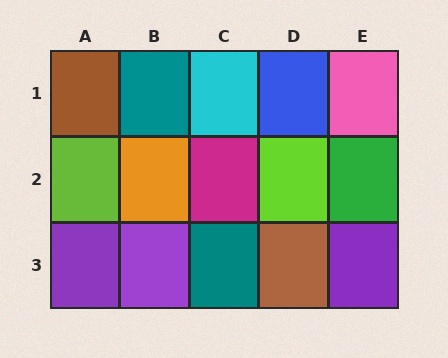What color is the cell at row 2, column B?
Orange.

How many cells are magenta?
1 cell is magenta.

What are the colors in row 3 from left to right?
Purple, purple, teal, brown, purple.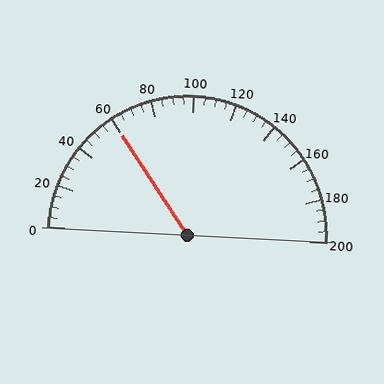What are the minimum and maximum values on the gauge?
The gauge ranges from 0 to 200.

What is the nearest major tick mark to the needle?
The nearest major tick mark is 60.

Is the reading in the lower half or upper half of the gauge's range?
The reading is in the lower half of the range (0 to 200).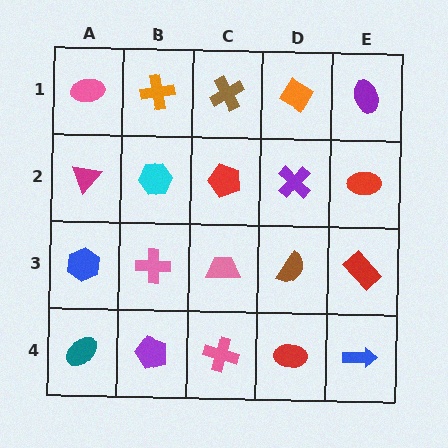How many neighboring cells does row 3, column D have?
4.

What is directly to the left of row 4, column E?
A red ellipse.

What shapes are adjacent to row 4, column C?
A pink trapezoid (row 3, column C), a purple pentagon (row 4, column B), a red ellipse (row 4, column D).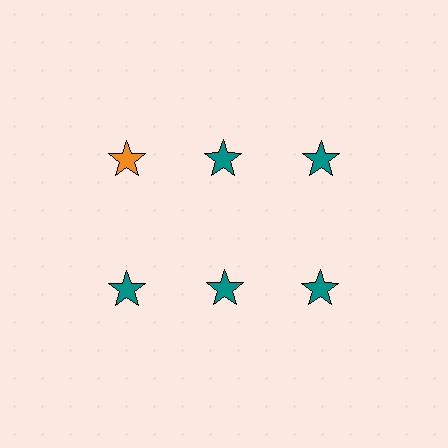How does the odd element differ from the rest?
It has a different color: orange instead of teal.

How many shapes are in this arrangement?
There are 6 shapes arranged in a grid pattern.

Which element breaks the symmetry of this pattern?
The orange star in the top row, leftmost column breaks the symmetry. All other shapes are teal stars.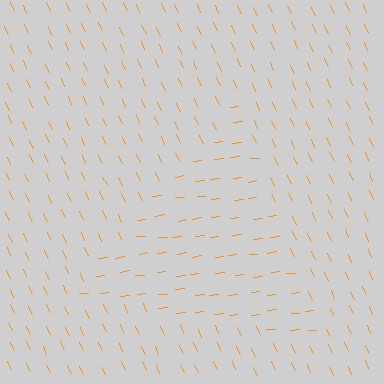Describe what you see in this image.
The image is filled with small orange line segments. A triangle region in the image has lines oriented differently from the surrounding lines, creating a visible texture boundary.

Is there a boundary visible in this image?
Yes, there is a texture boundary formed by a change in line orientation.